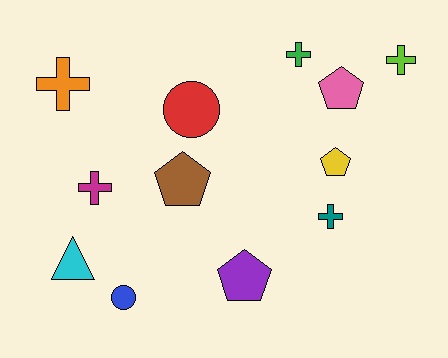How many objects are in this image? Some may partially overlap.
There are 12 objects.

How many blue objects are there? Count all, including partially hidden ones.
There is 1 blue object.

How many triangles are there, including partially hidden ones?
There is 1 triangle.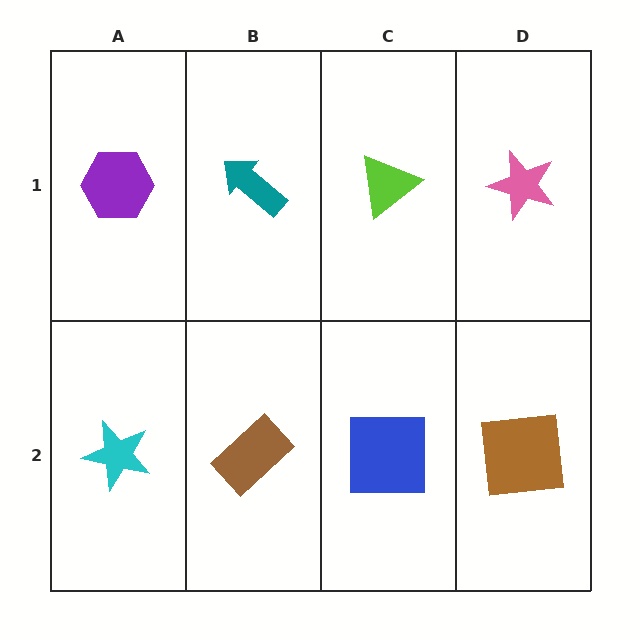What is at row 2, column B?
A brown rectangle.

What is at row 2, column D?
A brown square.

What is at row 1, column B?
A teal arrow.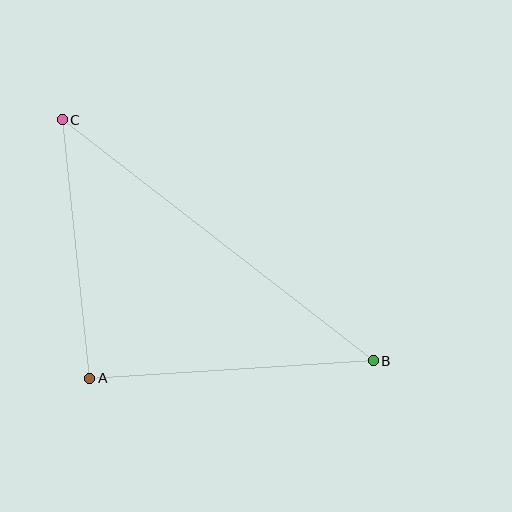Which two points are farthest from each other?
Points B and C are farthest from each other.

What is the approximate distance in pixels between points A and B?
The distance between A and B is approximately 284 pixels.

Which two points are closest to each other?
Points A and C are closest to each other.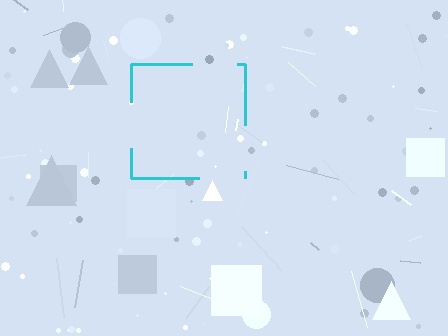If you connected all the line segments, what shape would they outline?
They would outline a square.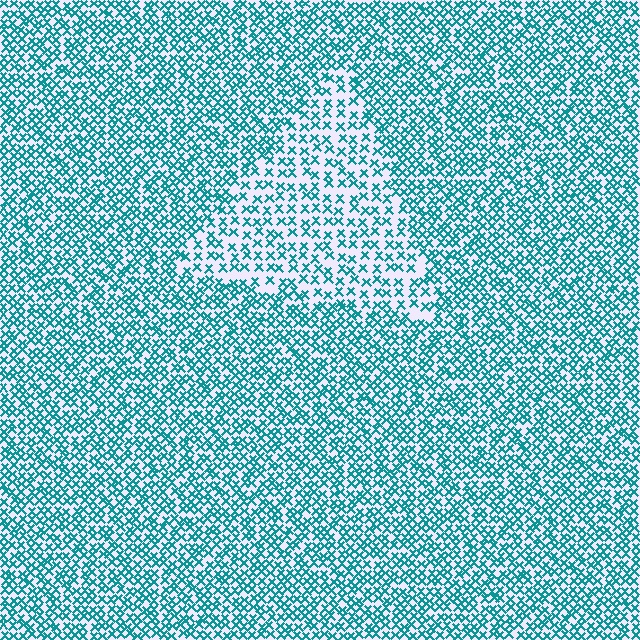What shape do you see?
I see a triangle.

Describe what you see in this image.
The image contains small teal elements arranged at two different densities. A triangle-shaped region is visible where the elements are less densely packed than the surrounding area.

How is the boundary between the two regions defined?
The boundary is defined by a change in element density (approximately 1.8x ratio). All elements are the same color, size, and shape.